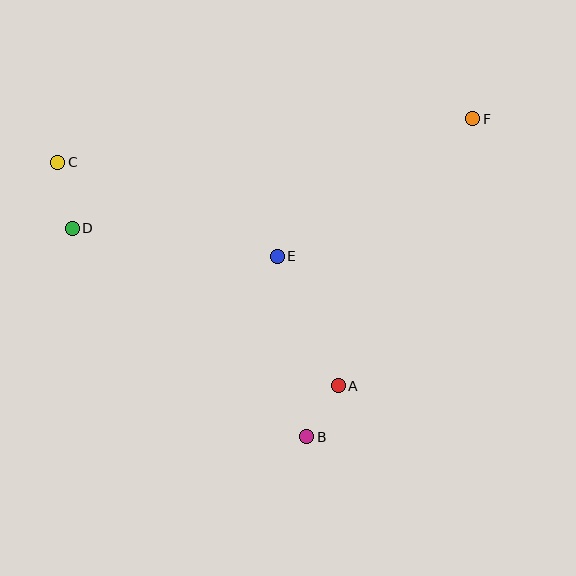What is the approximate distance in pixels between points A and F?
The distance between A and F is approximately 299 pixels.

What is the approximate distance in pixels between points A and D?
The distance between A and D is approximately 309 pixels.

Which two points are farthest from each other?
Points C and F are farthest from each other.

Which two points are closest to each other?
Points A and B are closest to each other.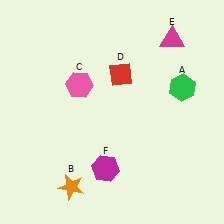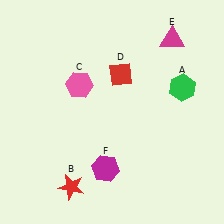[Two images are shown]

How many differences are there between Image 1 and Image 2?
There is 1 difference between the two images.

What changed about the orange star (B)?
In Image 1, B is orange. In Image 2, it changed to red.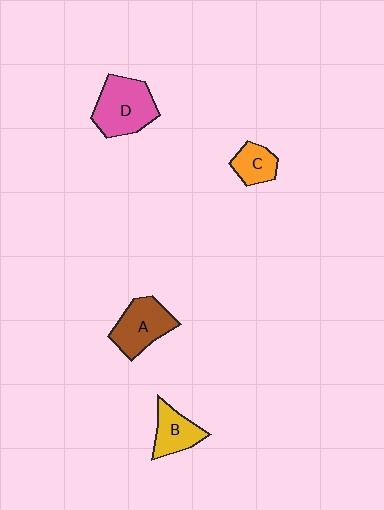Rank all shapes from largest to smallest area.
From largest to smallest: D (pink), A (brown), B (yellow), C (orange).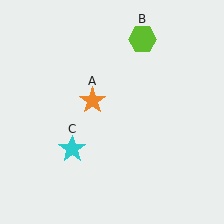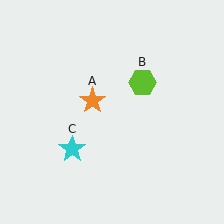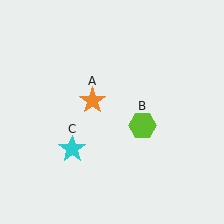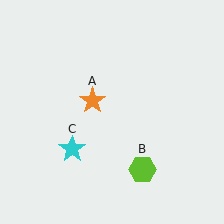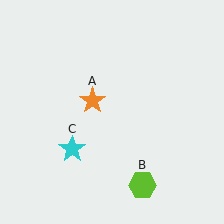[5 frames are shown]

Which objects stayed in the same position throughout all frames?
Orange star (object A) and cyan star (object C) remained stationary.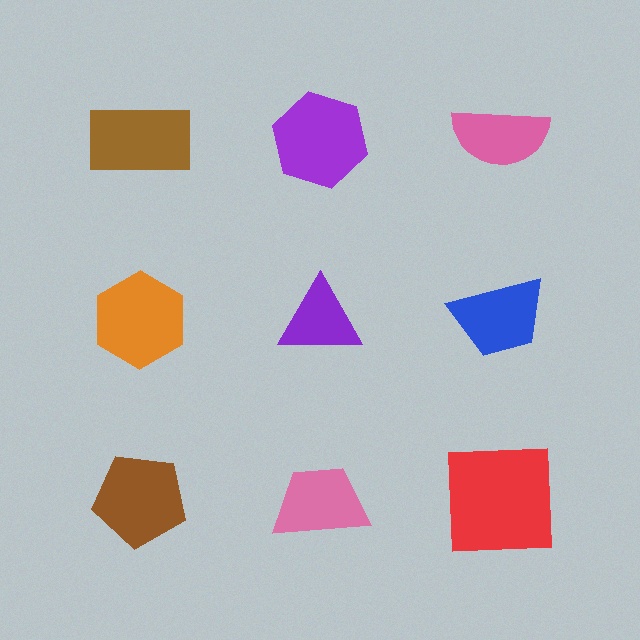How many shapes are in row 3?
3 shapes.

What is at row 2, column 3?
A blue trapezoid.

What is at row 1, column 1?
A brown rectangle.